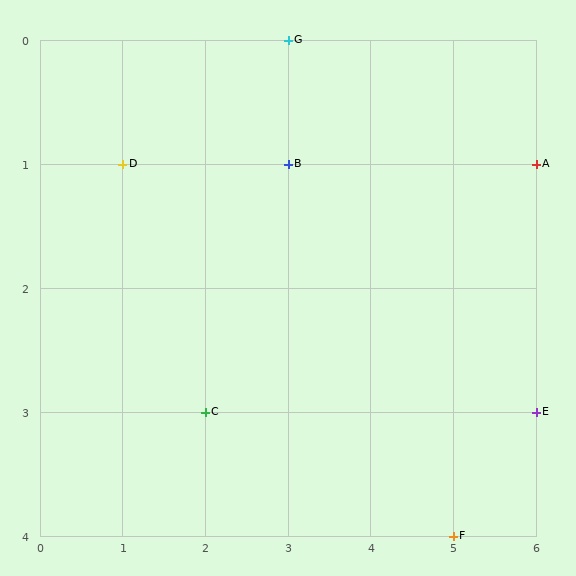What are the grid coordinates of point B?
Point B is at grid coordinates (3, 1).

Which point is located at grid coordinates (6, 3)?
Point E is at (6, 3).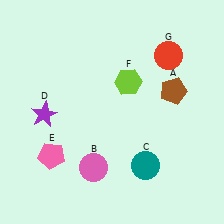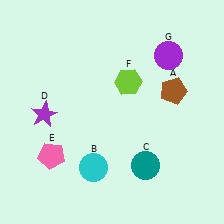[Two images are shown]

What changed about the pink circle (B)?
In Image 1, B is pink. In Image 2, it changed to cyan.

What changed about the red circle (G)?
In Image 1, G is red. In Image 2, it changed to purple.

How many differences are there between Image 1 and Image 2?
There are 2 differences between the two images.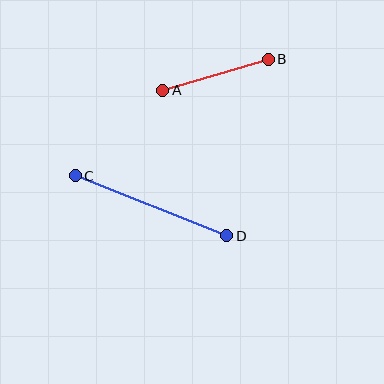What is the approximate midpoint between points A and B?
The midpoint is at approximately (216, 75) pixels.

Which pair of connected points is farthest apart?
Points C and D are farthest apart.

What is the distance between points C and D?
The distance is approximately 163 pixels.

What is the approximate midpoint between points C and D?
The midpoint is at approximately (151, 206) pixels.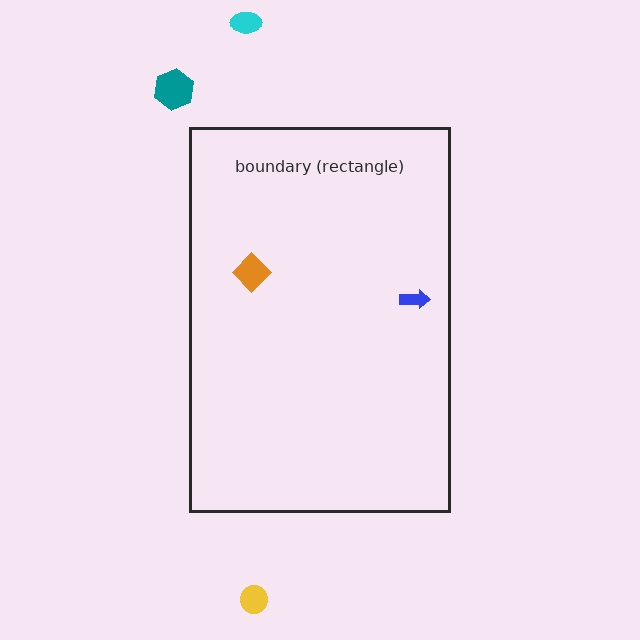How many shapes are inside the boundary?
2 inside, 3 outside.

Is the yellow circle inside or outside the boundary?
Outside.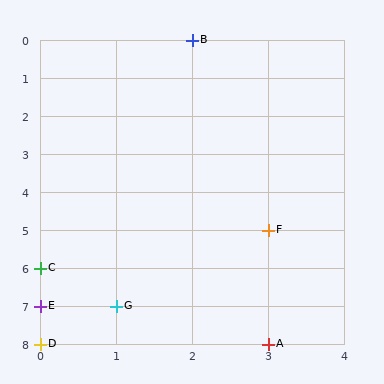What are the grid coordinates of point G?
Point G is at grid coordinates (1, 7).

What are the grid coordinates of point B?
Point B is at grid coordinates (2, 0).